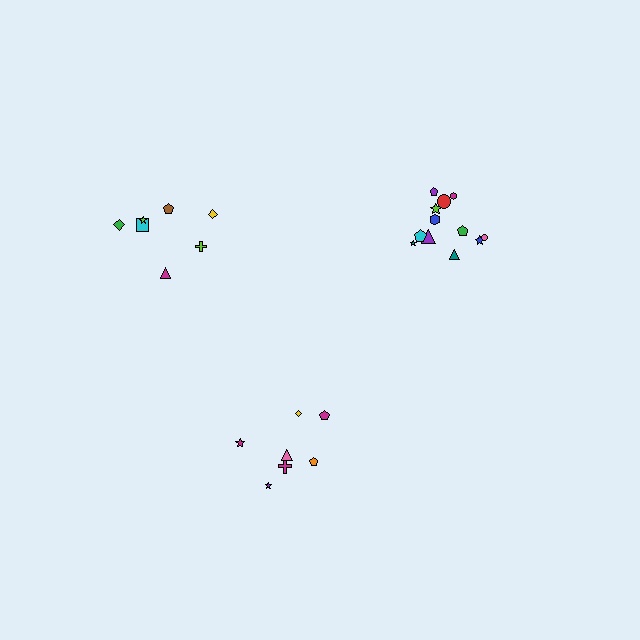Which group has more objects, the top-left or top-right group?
The top-right group.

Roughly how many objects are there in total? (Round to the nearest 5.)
Roughly 25 objects in total.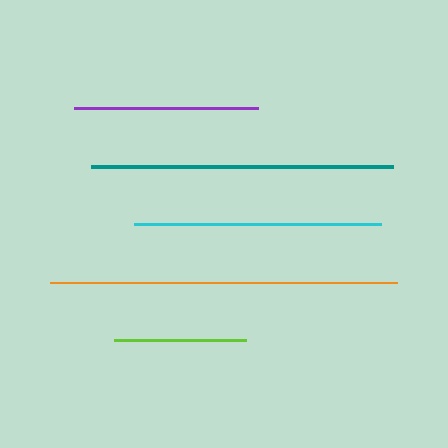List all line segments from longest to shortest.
From longest to shortest: orange, teal, cyan, purple, lime.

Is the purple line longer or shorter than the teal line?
The teal line is longer than the purple line.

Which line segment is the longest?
The orange line is the longest at approximately 347 pixels.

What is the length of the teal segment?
The teal segment is approximately 303 pixels long.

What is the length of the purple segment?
The purple segment is approximately 184 pixels long.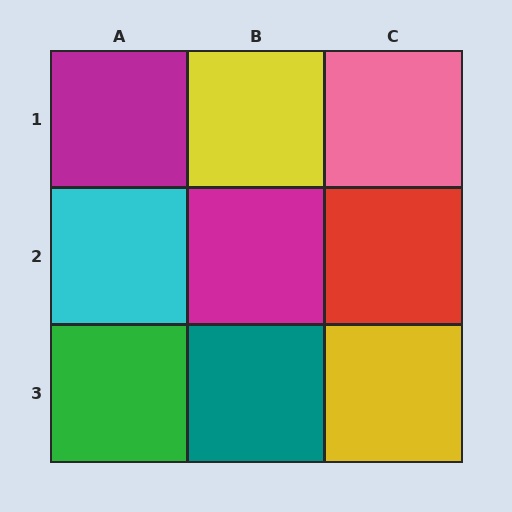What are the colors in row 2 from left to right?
Cyan, magenta, red.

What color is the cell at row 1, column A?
Magenta.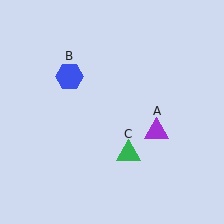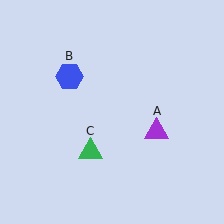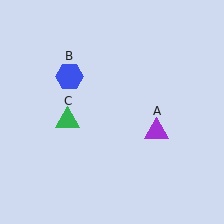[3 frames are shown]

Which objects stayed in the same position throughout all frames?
Purple triangle (object A) and blue hexagon (object B) remained stationary.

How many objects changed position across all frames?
1 object changed position: green triangle (object C).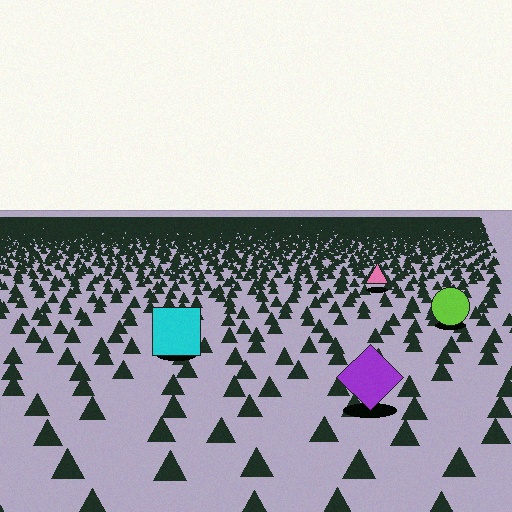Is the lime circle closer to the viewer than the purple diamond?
No. The purple diamond is closer — you can tell from the texture gradient: the ground texture is coarser near it.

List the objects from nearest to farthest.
From nearest to farthest: the purple diamond, the cyan square, the lime circle, the pink triangle.